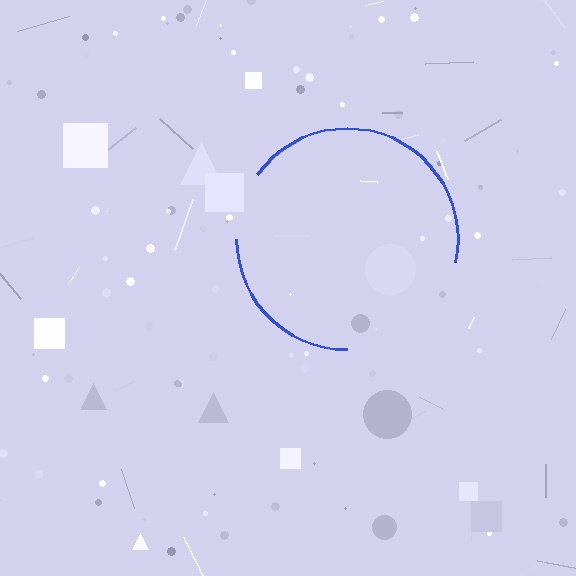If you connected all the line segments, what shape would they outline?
They would outline a circle.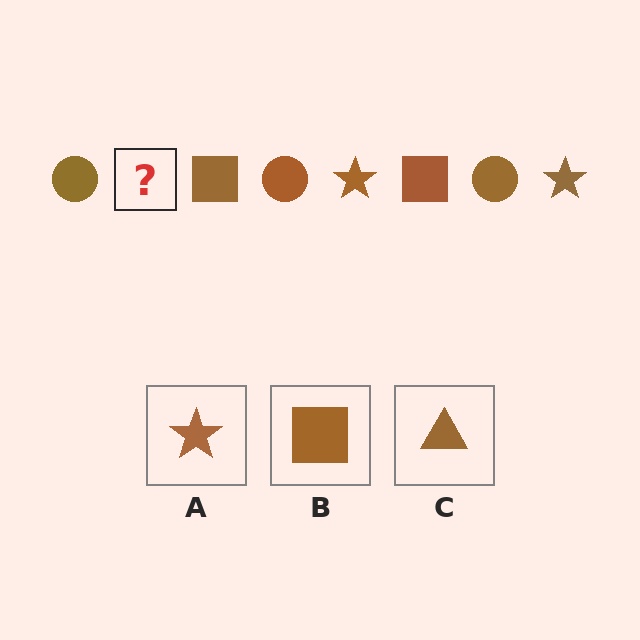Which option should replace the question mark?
Option A.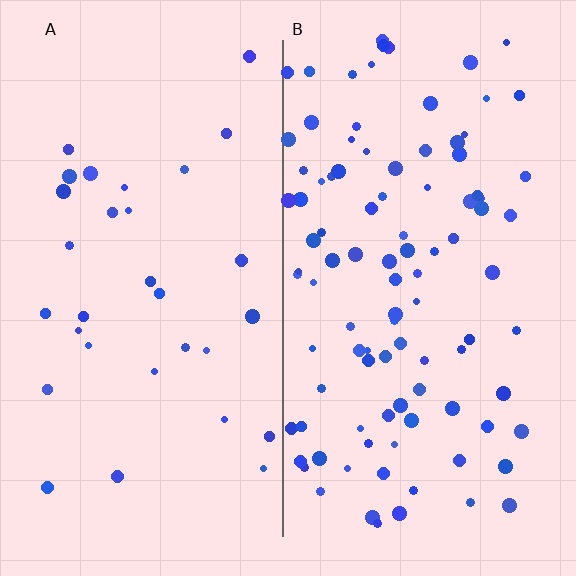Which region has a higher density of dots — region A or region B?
B (the right).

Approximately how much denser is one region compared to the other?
Approximately 3.2× — region B over region A.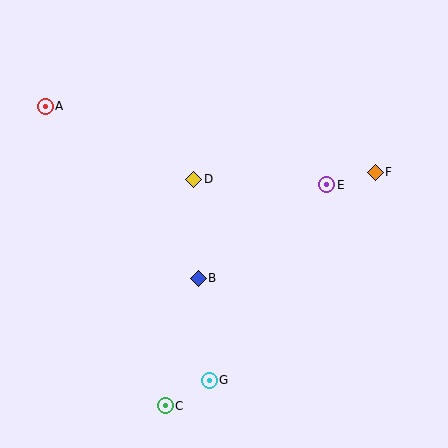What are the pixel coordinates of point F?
Point F is at (375, 172).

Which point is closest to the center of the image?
Point D at (194, 179) is closest to the center.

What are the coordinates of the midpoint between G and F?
The midpoint between G and F is at (292, 276).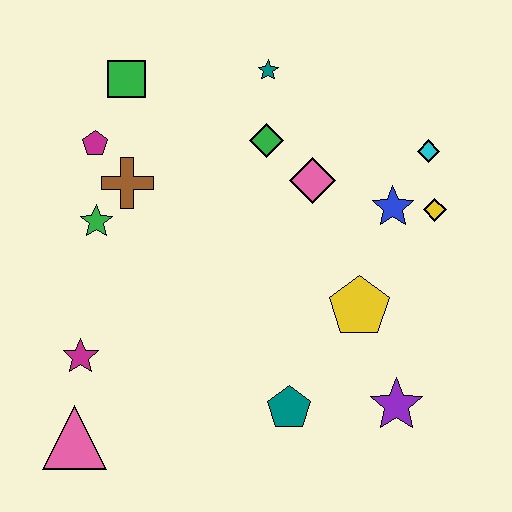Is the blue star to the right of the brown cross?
Yes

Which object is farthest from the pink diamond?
The pink triangle is farthest from the pink diamond.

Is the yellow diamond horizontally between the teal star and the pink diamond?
No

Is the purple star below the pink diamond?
Yes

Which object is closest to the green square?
The magenta pentagon is closest to the green square.